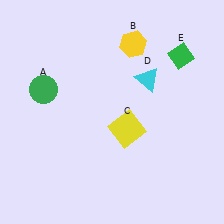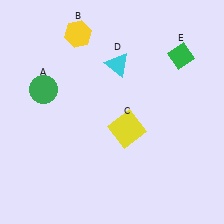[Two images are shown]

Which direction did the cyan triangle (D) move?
The cyan triangle (D) moved left.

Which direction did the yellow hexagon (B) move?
The yellow hexagon (B) moved left.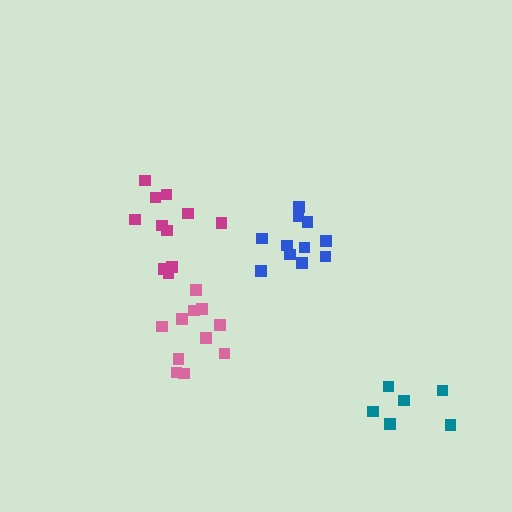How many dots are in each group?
Group 1: 11 dots, Group 2: 11 dots, Group 3: 6 dots, Group 4: 11 dots (39 total).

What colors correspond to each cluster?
The clusters are colored: magenta, pink, teal, blue.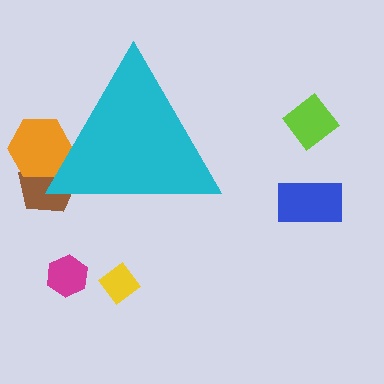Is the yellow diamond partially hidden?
No, the yellow diamond is fully visible.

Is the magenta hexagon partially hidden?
No, the magenta hexagon is fully visible.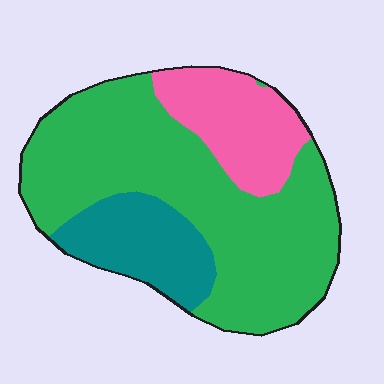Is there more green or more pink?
Green.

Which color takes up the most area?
Green, at roughly 60%.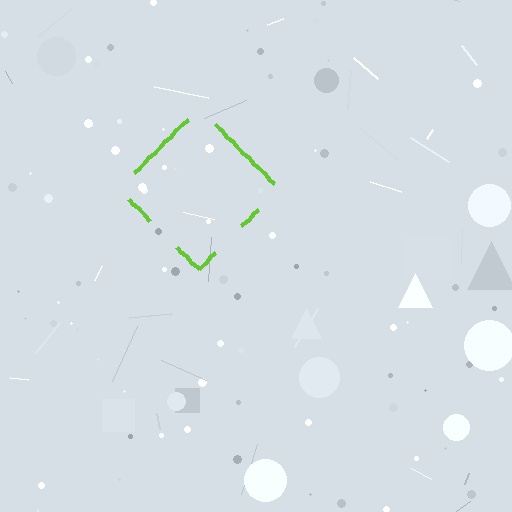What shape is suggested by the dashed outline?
The dashed outline suggests a diamond.